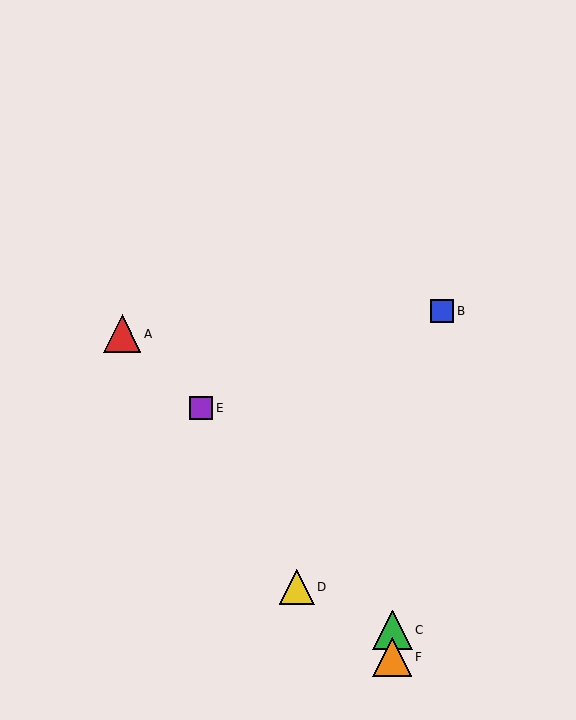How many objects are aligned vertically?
2 objects (C, F) are aligned vertically.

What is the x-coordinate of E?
Object E is at x≈201.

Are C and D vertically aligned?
No, C is at x≈392 and D is at x≈297.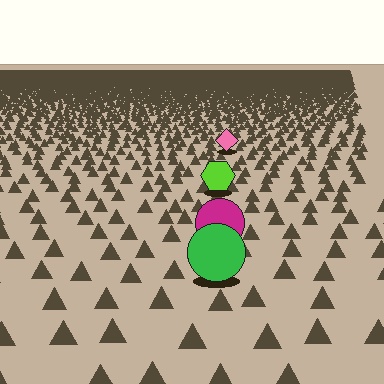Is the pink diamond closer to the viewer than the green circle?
No. The green circle is closer — you can tell from the texture gradient: the ground texture is coarser near it.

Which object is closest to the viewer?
The green circle is closest. The texture marks near it are larger and more spread out.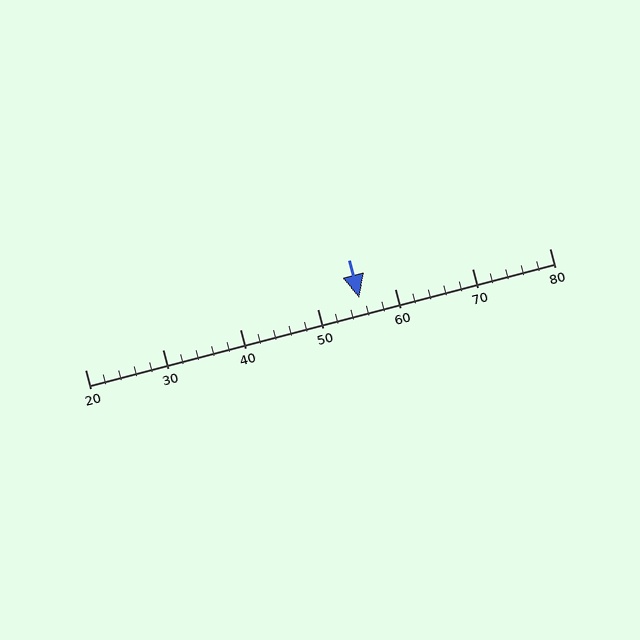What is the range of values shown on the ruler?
The ruler shows values from 20 to 80.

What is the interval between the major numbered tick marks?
The major tick marks are spaced 10 units apart.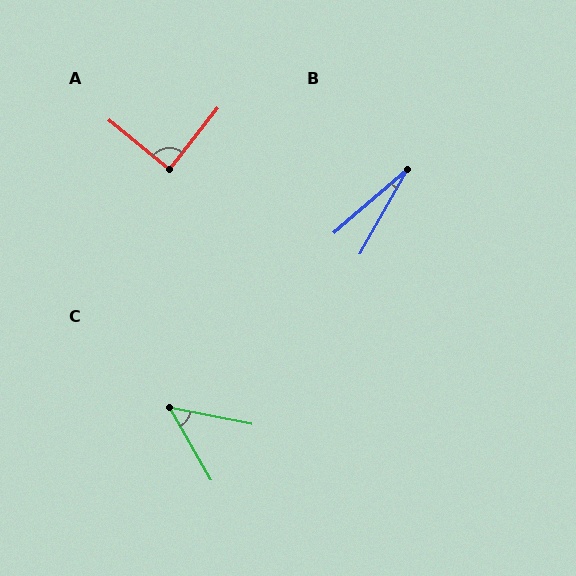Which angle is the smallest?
B, at approximately 19 degrees.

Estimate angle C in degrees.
Approximately 49 degrees.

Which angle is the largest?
A, at approximately 89 degrees.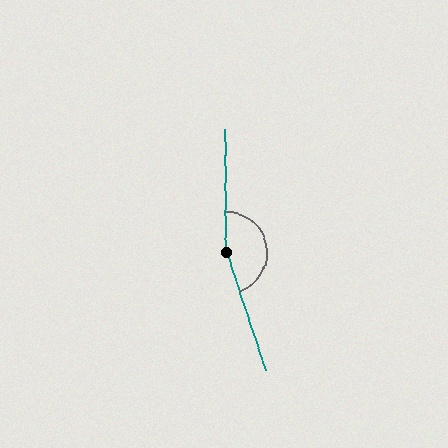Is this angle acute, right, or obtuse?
It is obtuse.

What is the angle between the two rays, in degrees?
Approximately 162 degrees.